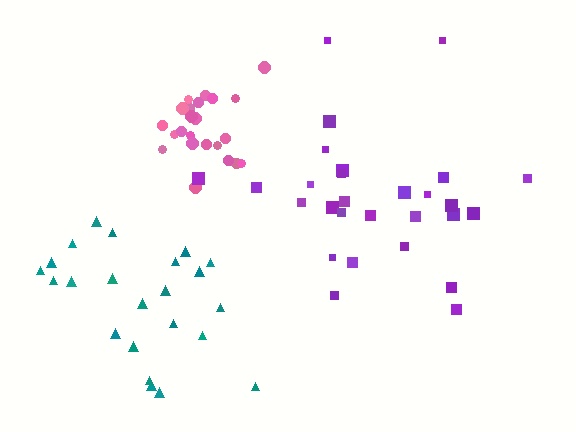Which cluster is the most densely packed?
Pink.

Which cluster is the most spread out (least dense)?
Teal.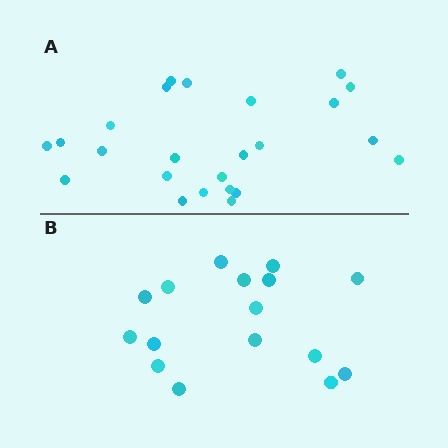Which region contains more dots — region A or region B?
Region A (the top region) has more dots.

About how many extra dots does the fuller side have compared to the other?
Region A has roughly 8 or so more dots than region B.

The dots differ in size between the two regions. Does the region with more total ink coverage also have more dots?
No. Region B has more total ink coverage because its dots are larger, but region A actually contains more individual dots. Total area can be misleading — the number of items is what matters here.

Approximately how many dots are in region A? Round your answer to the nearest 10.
About 20 dots. (The exact count is 24, which rounds to 20.)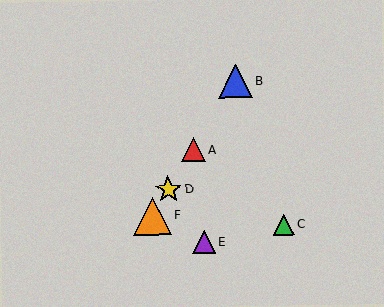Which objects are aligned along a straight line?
Objects A, B, D, F are aligned along a straight line.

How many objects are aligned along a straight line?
4 objects (A, B, D, F) are aligned along a straight line.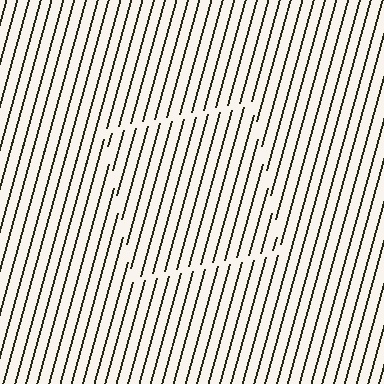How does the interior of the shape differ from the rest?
The interior of the shape contains the same grating, shifted by half a period — the contour is defined by the phase discontinuity where line-ends from the inner and outer gratings abut.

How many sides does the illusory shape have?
4 sides — the line-ends trace a square.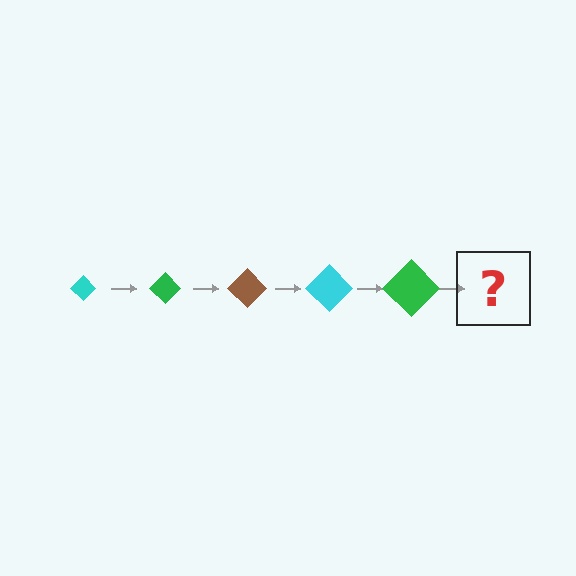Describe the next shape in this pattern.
It should be a brown diamond, larger than the previous one.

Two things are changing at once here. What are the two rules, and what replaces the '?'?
The two rules are that the diamond grows larger each step and the color cycles through cyan, green, and brown. The '?' should be a brown diamond, larger than the previous one.